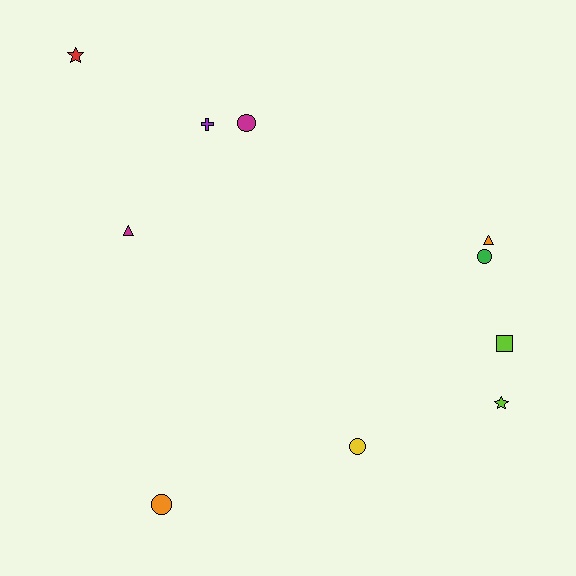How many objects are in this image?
There are 10 objects.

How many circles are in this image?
There are 4 circles.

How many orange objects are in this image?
There are 2 orange objects.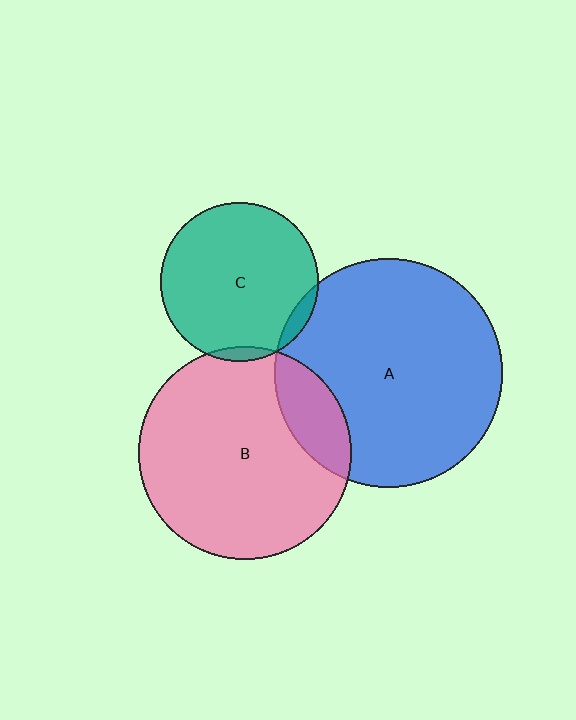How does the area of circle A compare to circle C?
Approximately 2.1 times.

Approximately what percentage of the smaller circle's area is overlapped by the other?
Approximately 5%.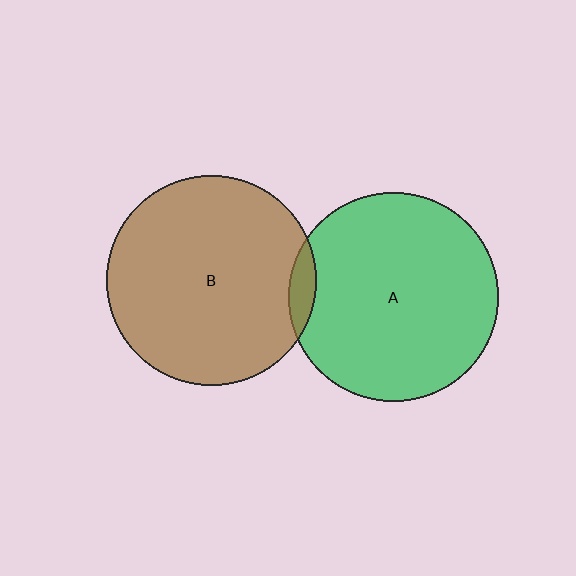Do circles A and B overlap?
Yes.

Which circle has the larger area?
Circle B (brown).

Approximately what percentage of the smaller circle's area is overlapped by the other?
Approximately 5%.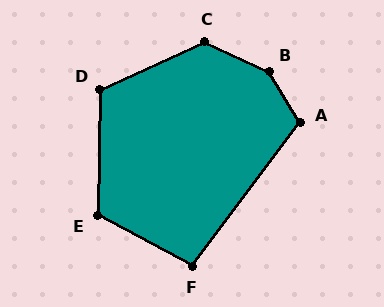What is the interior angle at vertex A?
Approximately 112 degrees (obtuse).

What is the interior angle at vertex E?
Approximately 118 degrees (obtuse).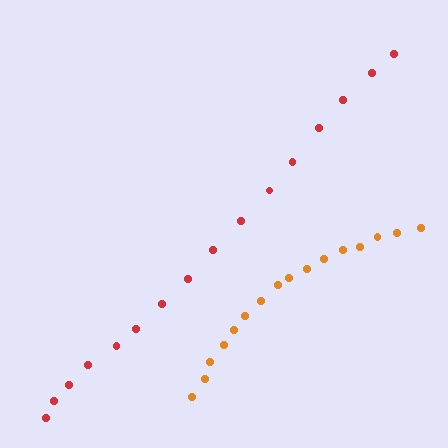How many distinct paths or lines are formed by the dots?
There are 2 distinct paths.